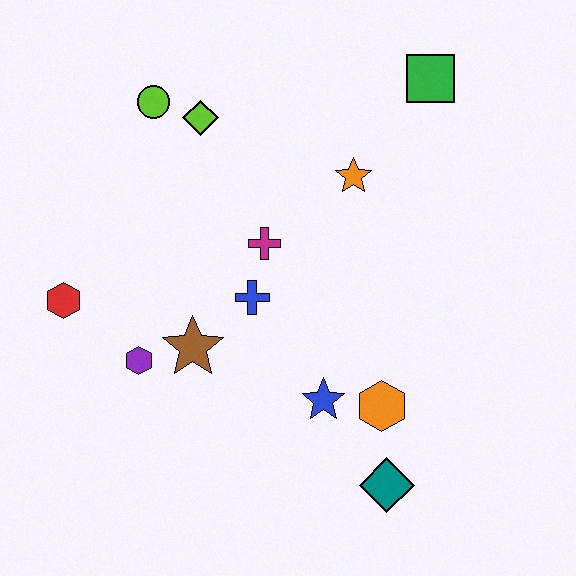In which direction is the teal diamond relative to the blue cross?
The teal diamond is below the blue cross.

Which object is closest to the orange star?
The magenta cross is closest to the orange star.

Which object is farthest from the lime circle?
The teal diamond is farthest from the lime circle.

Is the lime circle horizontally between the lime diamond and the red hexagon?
Yes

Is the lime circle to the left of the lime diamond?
Yes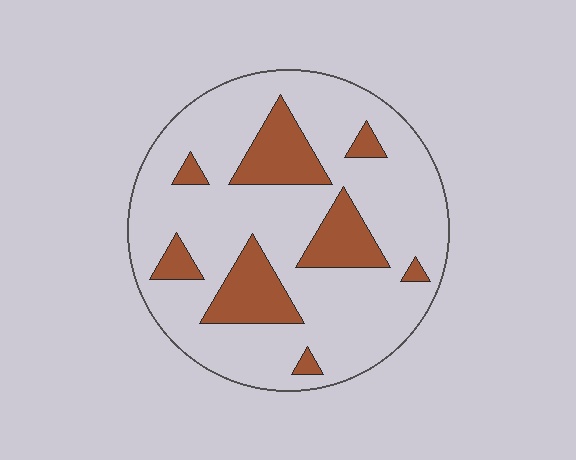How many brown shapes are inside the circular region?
8.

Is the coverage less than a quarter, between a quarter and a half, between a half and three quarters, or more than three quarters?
Less than a quarter.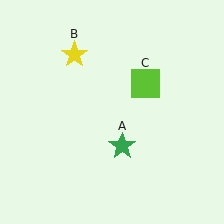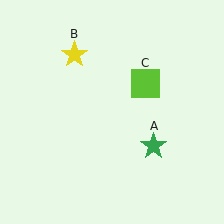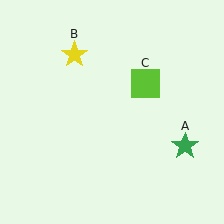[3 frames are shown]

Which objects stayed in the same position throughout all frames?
Yellow star (object B) and lime square (object C) remained stationary.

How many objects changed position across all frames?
1 object changed position: green star (object A).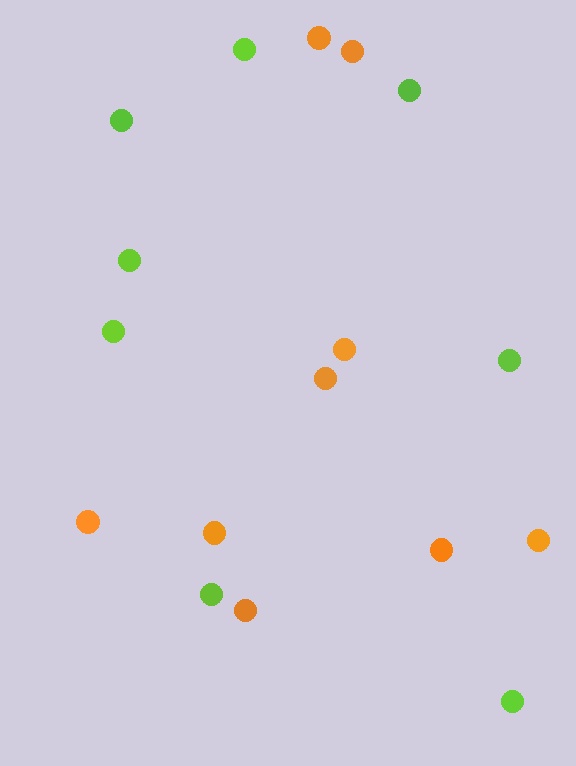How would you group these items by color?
There are 2 groups: one group of orange circles (9) and one group of lime circles (8).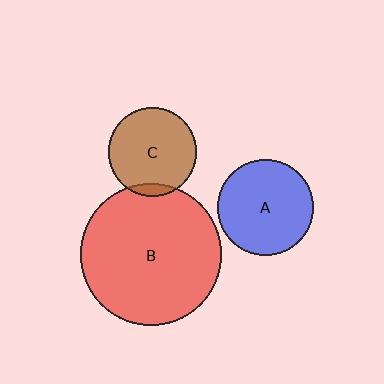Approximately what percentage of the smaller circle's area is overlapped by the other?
Approximately 5%.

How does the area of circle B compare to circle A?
Approximately 2.2 times.